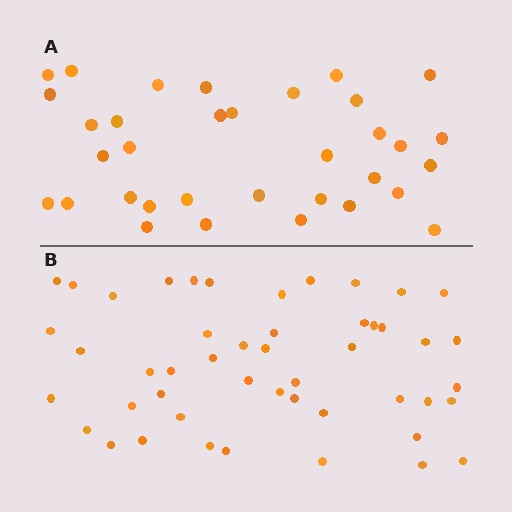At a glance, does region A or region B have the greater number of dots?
Region B (the bottom region) has more dots.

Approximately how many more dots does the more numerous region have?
Region B has approximately 15 more dots than region A.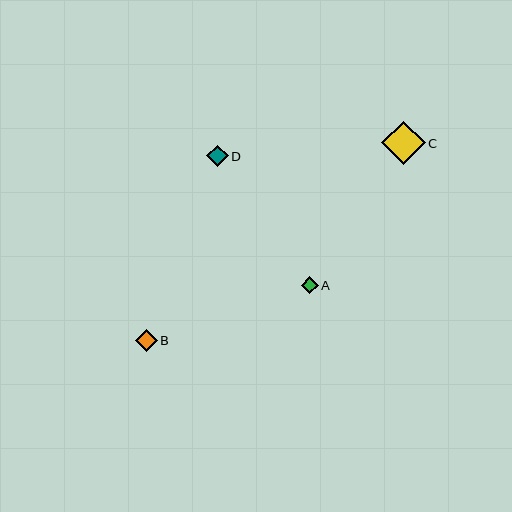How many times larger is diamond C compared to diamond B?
Diamond C is approximately 2.1 times the size of diamond B.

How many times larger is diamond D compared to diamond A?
Diamond D is approximately 1.3 times the size of diamond A.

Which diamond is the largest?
Diamond C is the largest with a size of approximately 44 pixels.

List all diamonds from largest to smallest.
From largest to smallest: C, D, B, A.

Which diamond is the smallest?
Diamond A is the smallest with a size of approximately 17 pixels.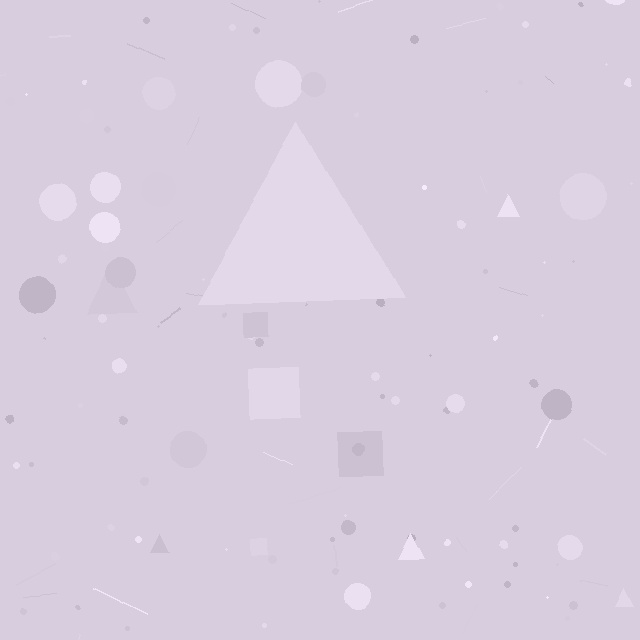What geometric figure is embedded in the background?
A triangle is embedded in the background.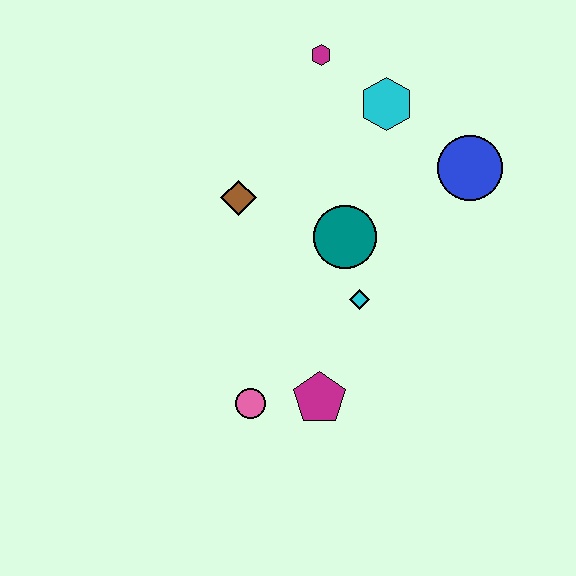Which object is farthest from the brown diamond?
The blue circle is farthest from the brown diamond.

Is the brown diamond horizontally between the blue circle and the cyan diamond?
No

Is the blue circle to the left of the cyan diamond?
No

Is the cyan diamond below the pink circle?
No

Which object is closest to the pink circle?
The magenta pentagon is closest to the pink circle.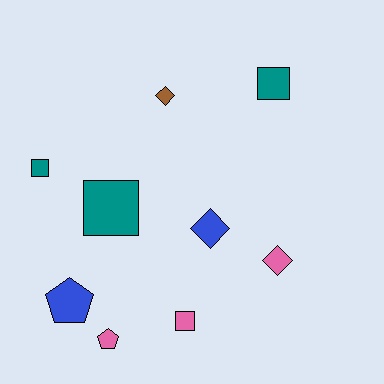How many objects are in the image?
There are 9 objects.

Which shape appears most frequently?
Square, with 4 objects.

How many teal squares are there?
There are 3 teal squares.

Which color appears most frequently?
Pink, with 3 objects.